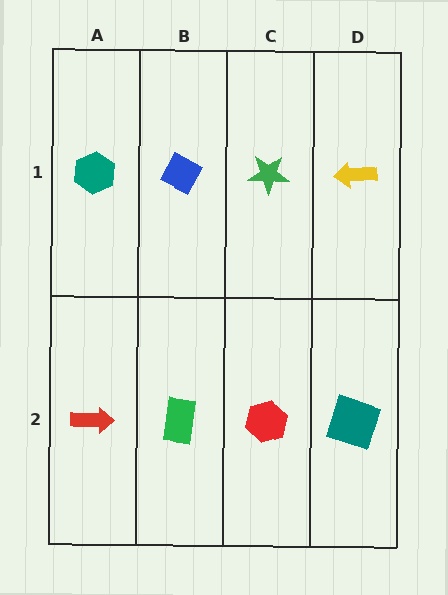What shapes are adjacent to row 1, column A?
A red arrow (row 2, column A), a blue diamond (row 1, column B).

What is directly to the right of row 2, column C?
A teal square.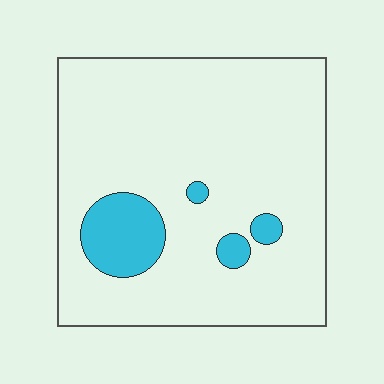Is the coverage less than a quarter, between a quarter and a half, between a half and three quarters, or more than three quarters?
Less than a quarter.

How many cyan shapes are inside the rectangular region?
4.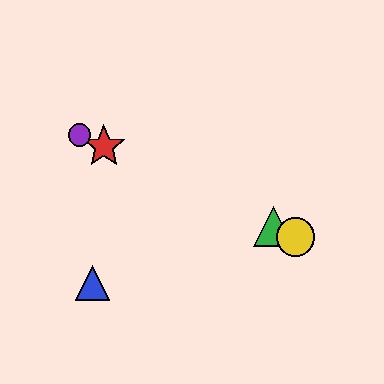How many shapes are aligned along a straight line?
4 shapes (the red star, the green triangle, the yellow circle, the purple circle) are aligned along a straight line.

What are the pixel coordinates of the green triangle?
The green triangle is at (274, 226).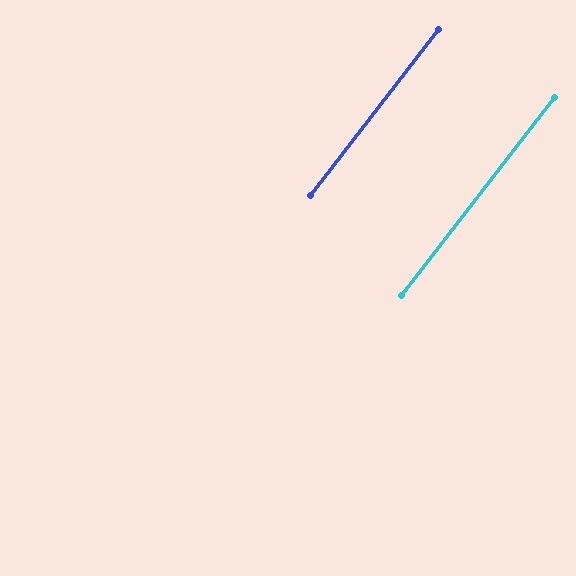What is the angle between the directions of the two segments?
Approximately 0 degrees.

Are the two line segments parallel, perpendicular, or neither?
Parallel — their directions differ by only 0.1°.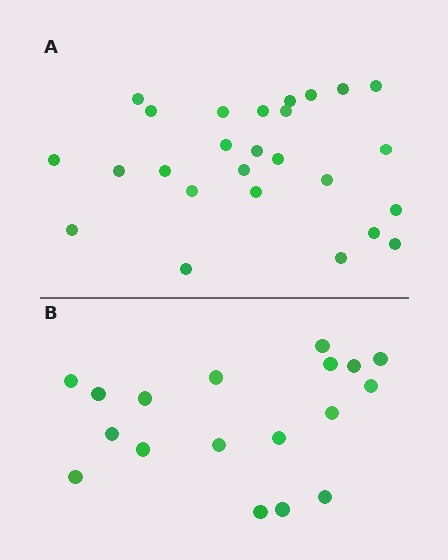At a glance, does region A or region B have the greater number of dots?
Region A (the top region) has more dots.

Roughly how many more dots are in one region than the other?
Region A has roughly 8 or so more dots than region B.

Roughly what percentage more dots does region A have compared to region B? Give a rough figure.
About 45% more.